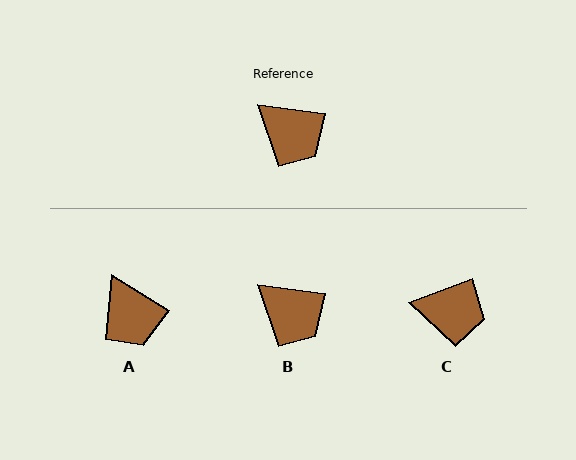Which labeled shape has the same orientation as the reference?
B.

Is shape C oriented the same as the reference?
No, it is off by about 28 degrees.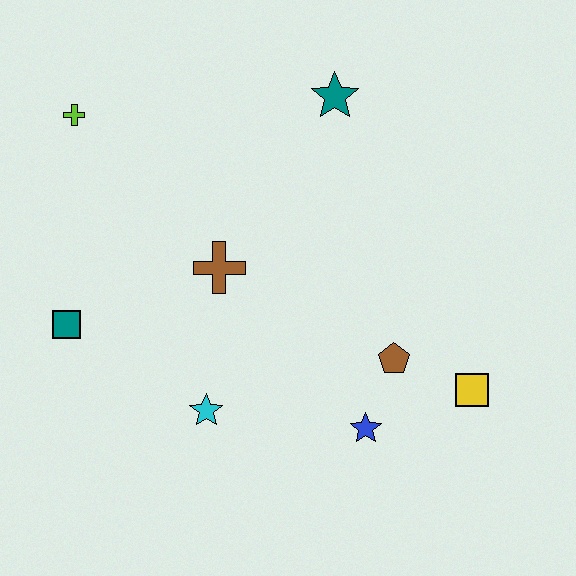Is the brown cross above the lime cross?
No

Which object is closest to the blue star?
The brown pentagon is closest to the blue star.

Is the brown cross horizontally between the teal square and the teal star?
Yes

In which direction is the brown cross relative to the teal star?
The brown cross is below the teal star.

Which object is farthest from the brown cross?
The yellow square is farthest from the brown cross.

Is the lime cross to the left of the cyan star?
Yes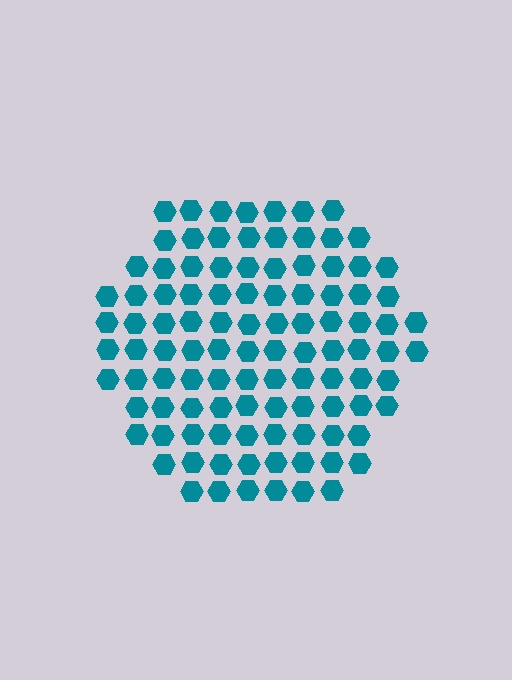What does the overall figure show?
The overall figure shows a hexagon.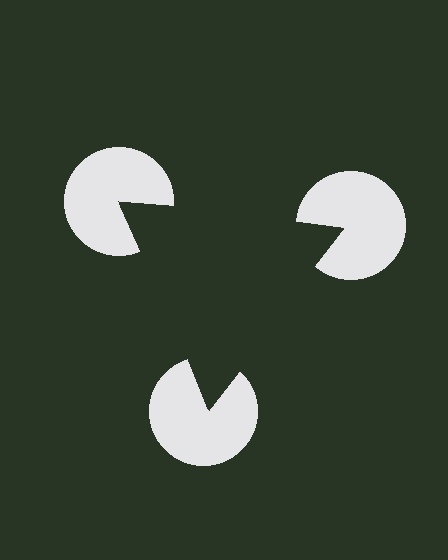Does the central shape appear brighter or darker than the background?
It typically appears slightly darker than the background, even though no actual brightness change is drawn.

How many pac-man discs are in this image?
There are 3 — one at each vertex of the illusory triangle.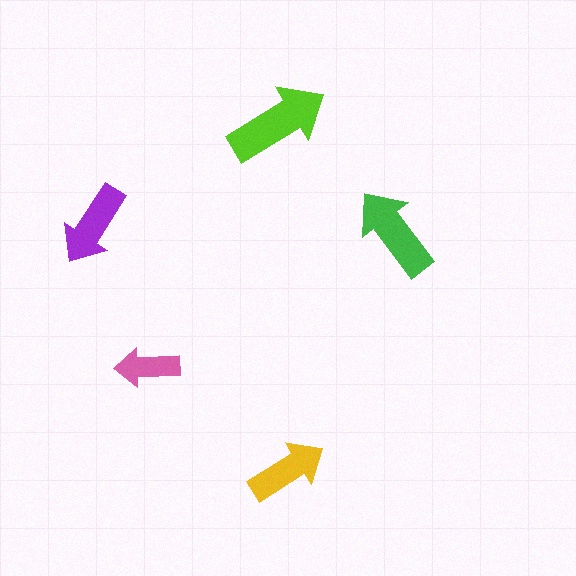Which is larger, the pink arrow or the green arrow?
The green one.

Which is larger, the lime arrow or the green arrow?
The lime one.